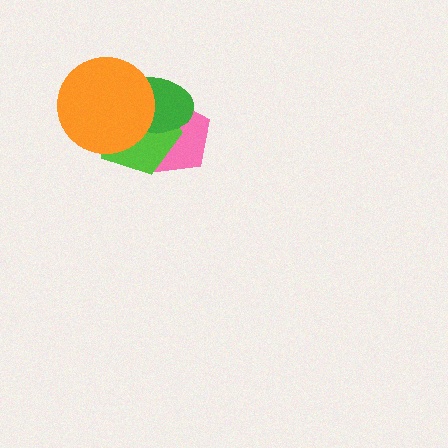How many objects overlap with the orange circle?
3 objects overlap with the orange circle.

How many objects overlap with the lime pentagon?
3 objects overlap with the lime pentagon.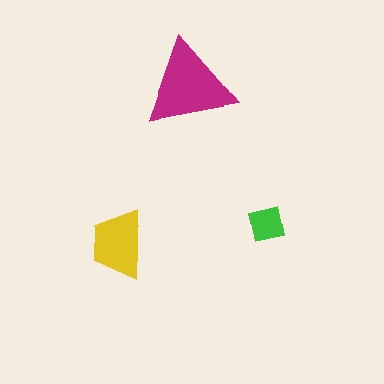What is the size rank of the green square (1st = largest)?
3rd.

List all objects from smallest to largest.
The green square, the yellow trapezoid, the magenta triangle.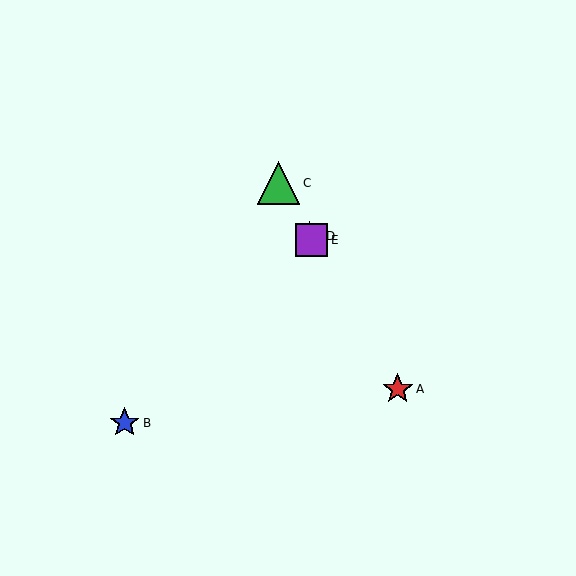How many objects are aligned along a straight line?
4 objects (A, C, D, E) are aligned along a straight line.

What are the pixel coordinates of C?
Object C is at (279, 183).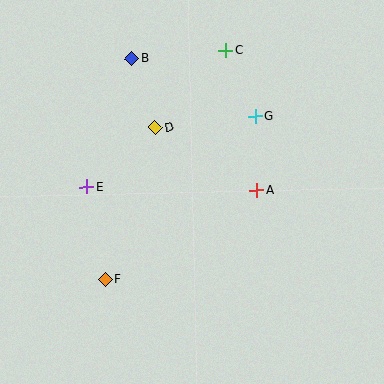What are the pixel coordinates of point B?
Point B is at (132, 58).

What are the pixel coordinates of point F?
Point F is at (105, 279).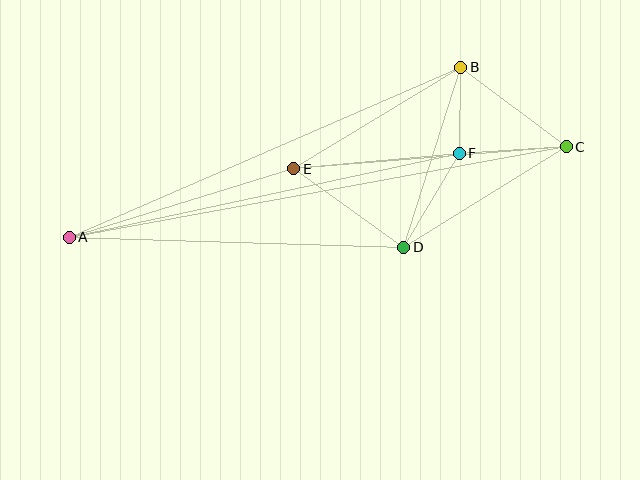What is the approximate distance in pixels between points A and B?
The distance between A and B is approximately 427 pixels.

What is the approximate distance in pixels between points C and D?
The distance between C and D is approximately 191 pixels.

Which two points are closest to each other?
Points B and F are closest to each other.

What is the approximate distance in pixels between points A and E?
The distance between A and E is approximately 235 pixels.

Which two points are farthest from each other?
Points A and C are farthest from each other.